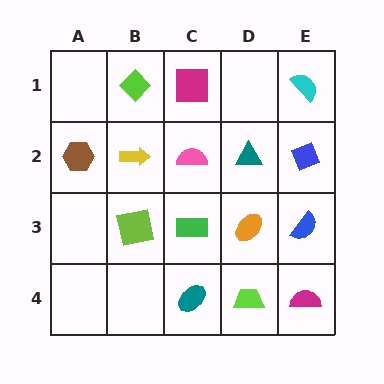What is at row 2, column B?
A yellow arrow.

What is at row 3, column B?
A lime square.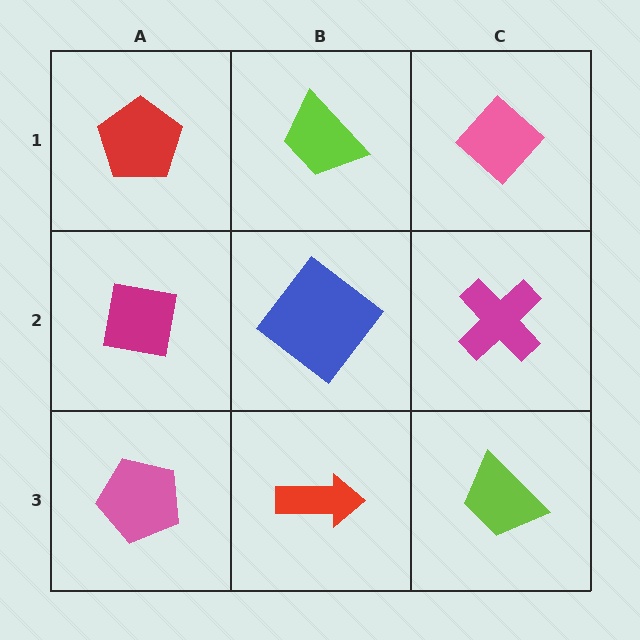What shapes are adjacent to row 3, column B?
A blue diamond (row 2, column B), a pink pentagon (row 3, column A), a lime trapezoid (row 3, column C).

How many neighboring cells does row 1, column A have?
2.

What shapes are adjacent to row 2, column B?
A lime trapezoid (row 1, column B), a red arrow (row 3, column B), a magenta square (row 2, column A), a magenta cross (row 2, column C).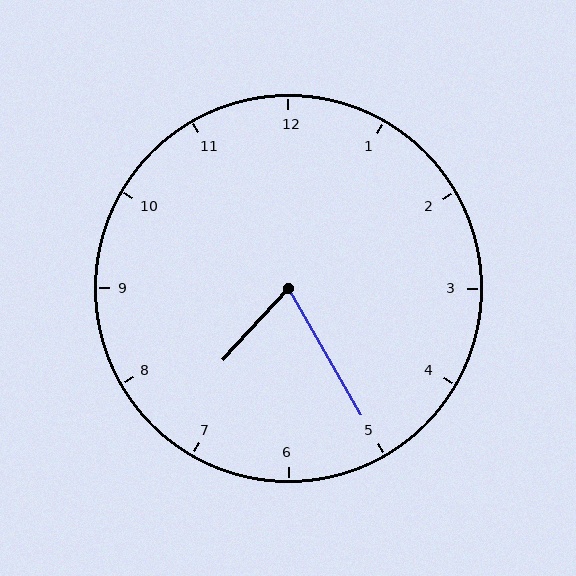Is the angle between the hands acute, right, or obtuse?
It is acute.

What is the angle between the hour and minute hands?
Approximately 72 degrees.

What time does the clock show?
7:25.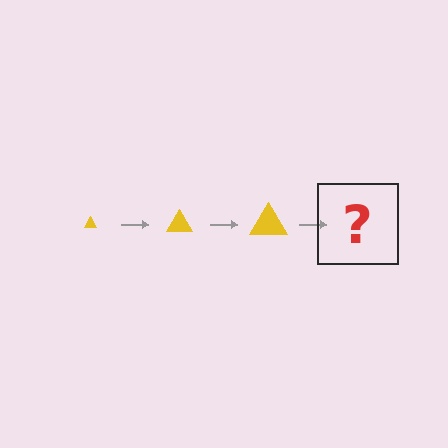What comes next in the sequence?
The next element should be a yellow triangle, larger than the previous one.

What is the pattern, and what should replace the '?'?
The pattern is that the triangle gets progressively larger each step. The '?' should be a yellow triangle, larger than the previous one.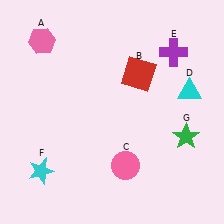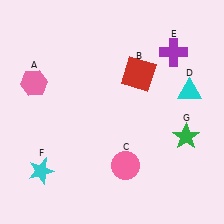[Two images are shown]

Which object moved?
The pink hexagon (A) moved down.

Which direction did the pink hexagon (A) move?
The pink hexagon (A) moved down.